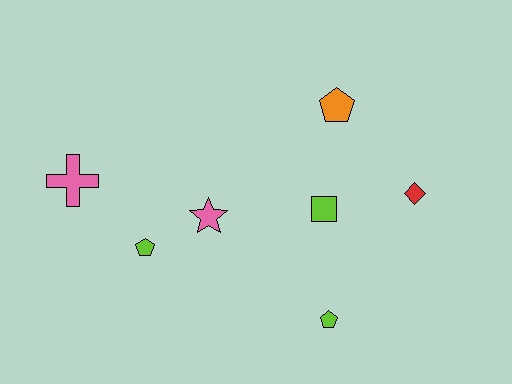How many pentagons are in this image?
There are 3 pentagons.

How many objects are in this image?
There are 7 objects.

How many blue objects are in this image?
There are no blue objects.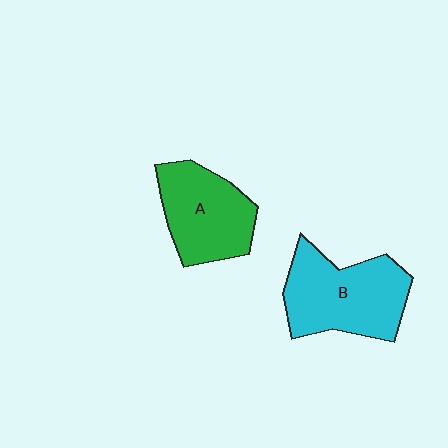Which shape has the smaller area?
Shape A (green).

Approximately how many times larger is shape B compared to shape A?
Approximately 1.2 times.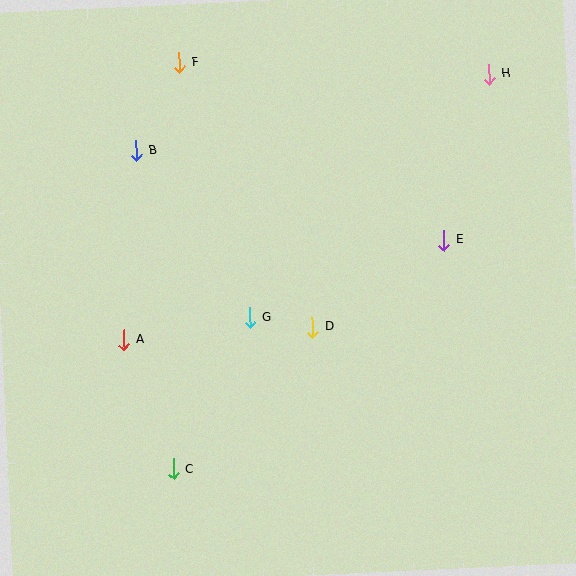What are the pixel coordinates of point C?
Point C is at (174, 469).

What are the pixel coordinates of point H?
Point H is at (489, 74).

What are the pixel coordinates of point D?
Point D is at (312, 327).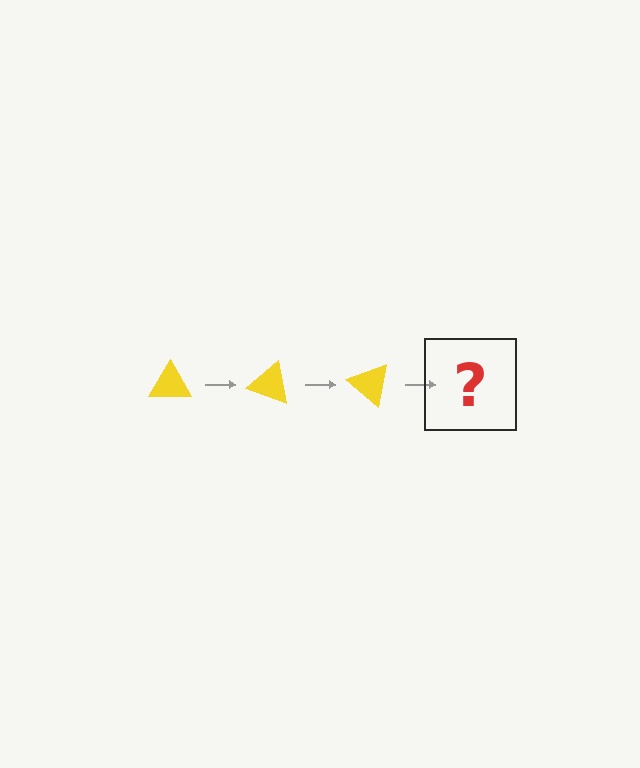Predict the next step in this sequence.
The next step is a yellow triangle rotated 60 degrees.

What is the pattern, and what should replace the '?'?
The pattern is that the triangle rotates 20 degrees each step. The '?' should be a yellow triangle rotated 60 degrees.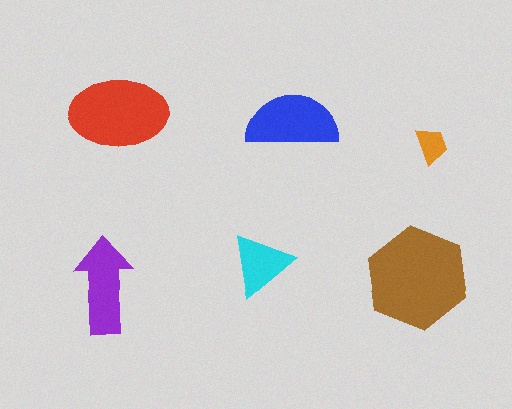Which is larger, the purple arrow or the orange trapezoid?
The purple arrow.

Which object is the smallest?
The orange trapezoid.